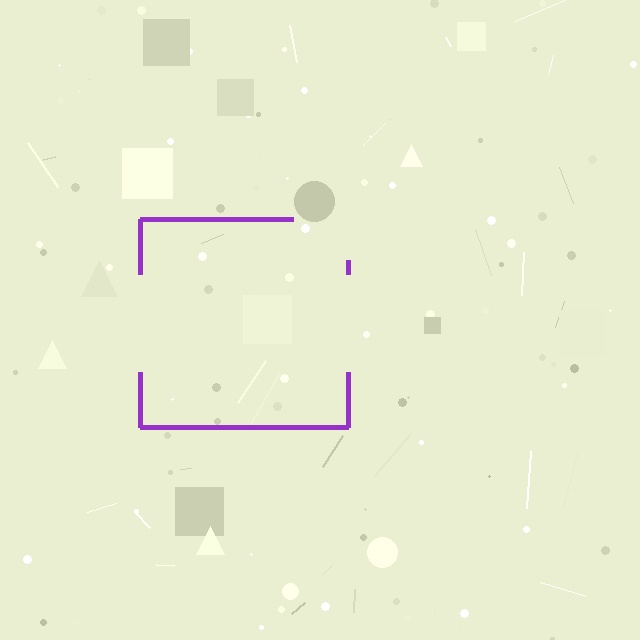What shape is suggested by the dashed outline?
The dashed outline suggests a square.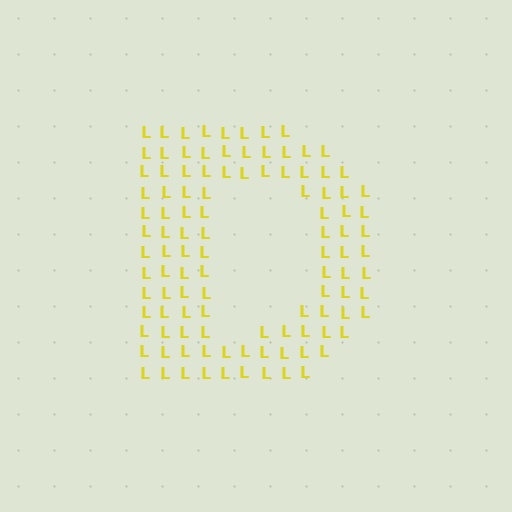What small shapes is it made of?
It is made of small letter L's.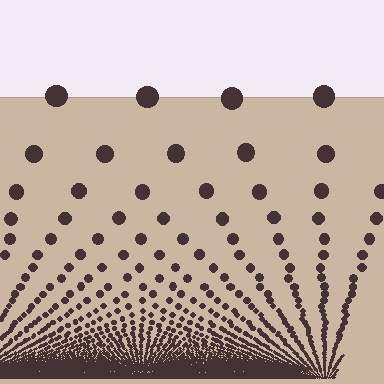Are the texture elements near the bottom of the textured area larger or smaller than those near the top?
Smaller. The gradient is inverted — elements near the bottom are smaller and denser.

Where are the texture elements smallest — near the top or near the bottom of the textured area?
Near the bottom.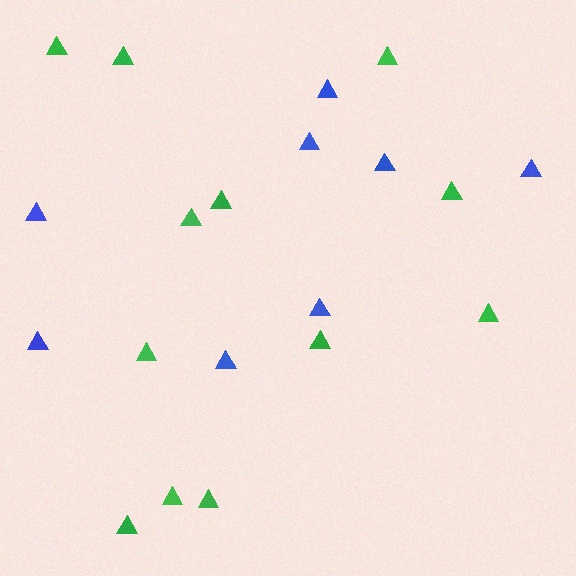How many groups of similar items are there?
There are 2 groups: one group of green triangles (12) and one group of blue triangles (8).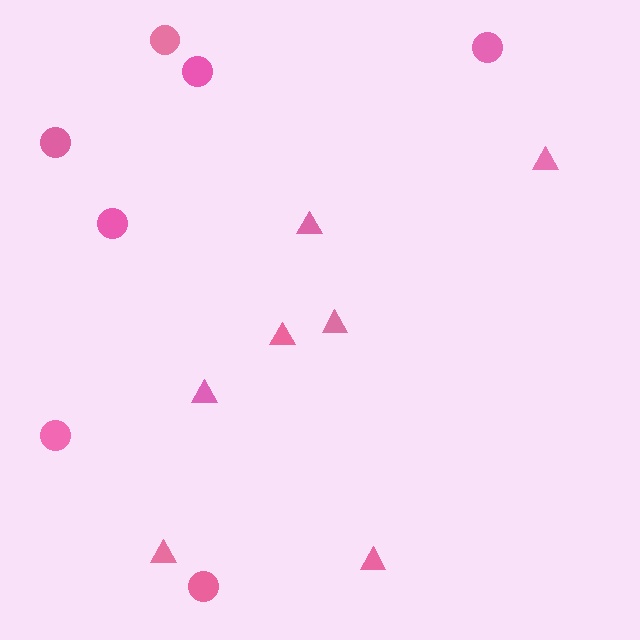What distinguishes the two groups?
There are 2 groups: one group of circles (7) and one group of triangles (7).